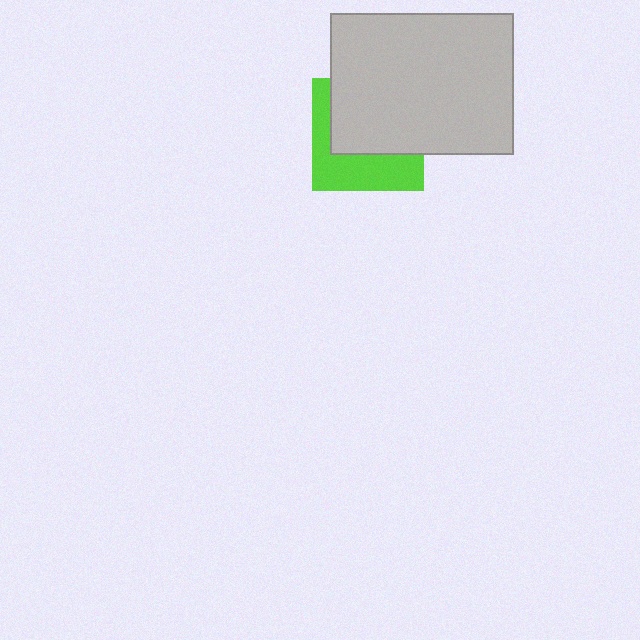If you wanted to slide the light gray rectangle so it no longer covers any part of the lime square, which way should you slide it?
Slide it up — that is the most direct way to separate the two shapes.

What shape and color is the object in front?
The object in front is a light gray rectangle.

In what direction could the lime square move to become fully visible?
The lime square could move down. That would shift it out from behind the light gray rectangle entirely.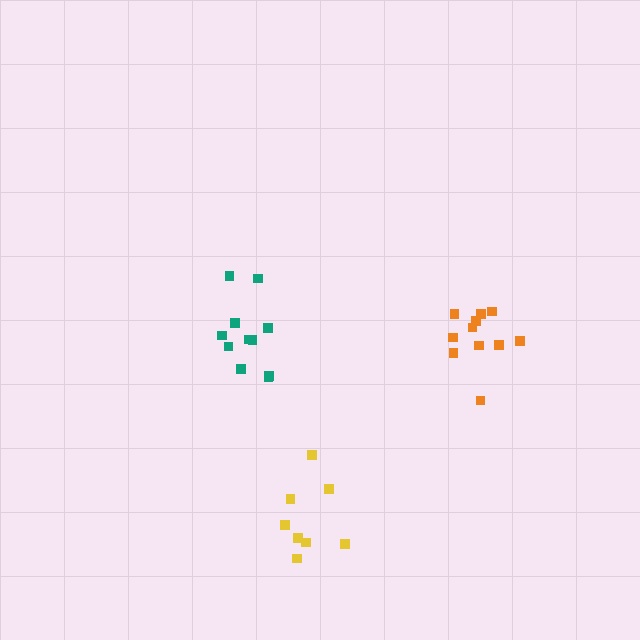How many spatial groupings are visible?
There are 3 spatial groupings.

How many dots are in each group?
Group 1: 11 dots, Group 2: 8 dots, Group 3: 11 dots (30 total).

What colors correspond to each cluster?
The clusters are colored: teal, yellow, orange.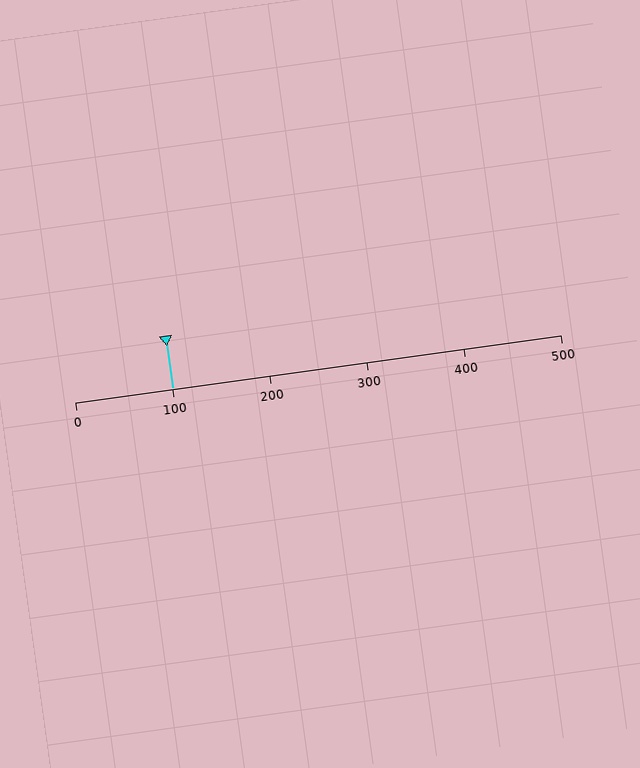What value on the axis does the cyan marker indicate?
The marker indicates approximately 100.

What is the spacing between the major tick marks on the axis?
The major ticks are spaced 100 apart.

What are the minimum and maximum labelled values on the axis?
The axis runs from 0 to 500.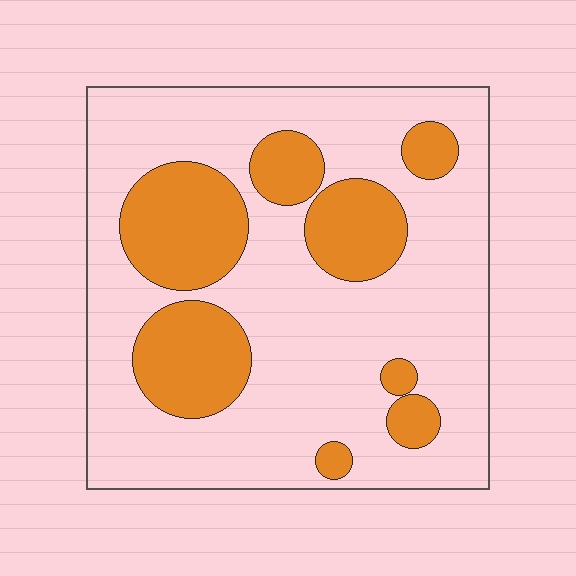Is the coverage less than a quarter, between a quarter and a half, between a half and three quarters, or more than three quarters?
Between a quarter and a half.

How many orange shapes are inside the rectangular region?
8.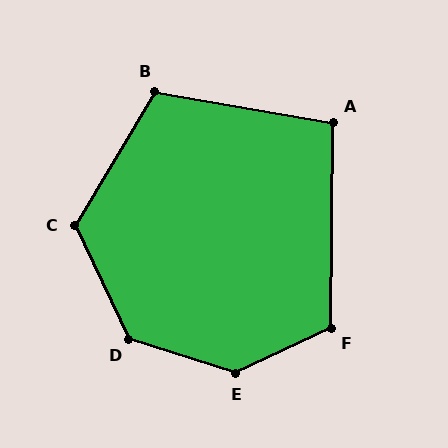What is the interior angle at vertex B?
Approximately 111 degrees (obtuse).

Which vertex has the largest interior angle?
E, at approximately 137 degrees.